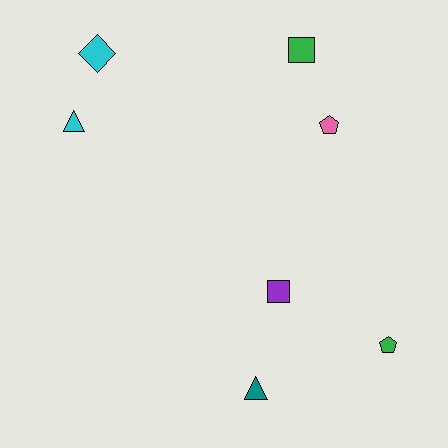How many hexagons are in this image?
There are no hexagons.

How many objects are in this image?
There are 7 objects.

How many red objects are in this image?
There are no red objects.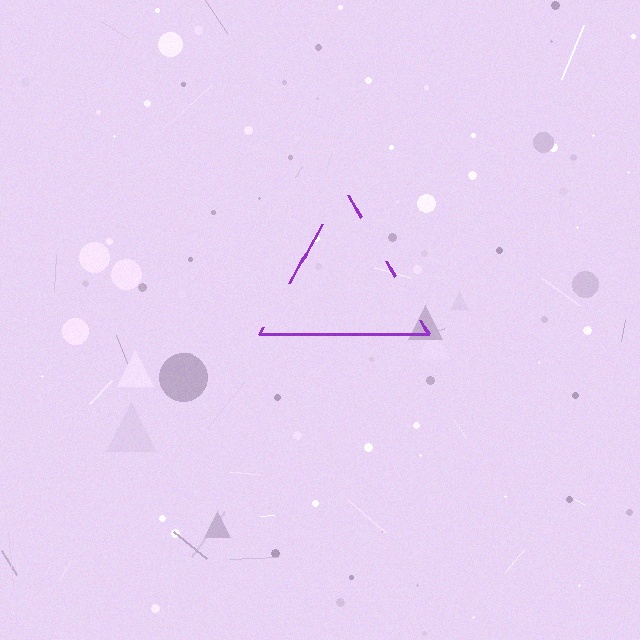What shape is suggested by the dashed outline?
The dashed outline suggests a triangle.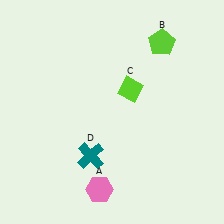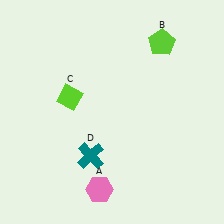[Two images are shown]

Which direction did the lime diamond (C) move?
The lime diamond (C) moved left.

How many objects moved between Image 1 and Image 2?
1 object moved between the two images.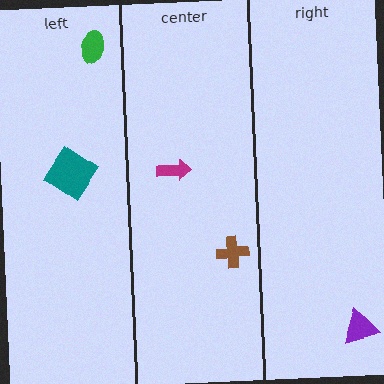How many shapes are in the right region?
1.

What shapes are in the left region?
The green ellipse, the teal diamond.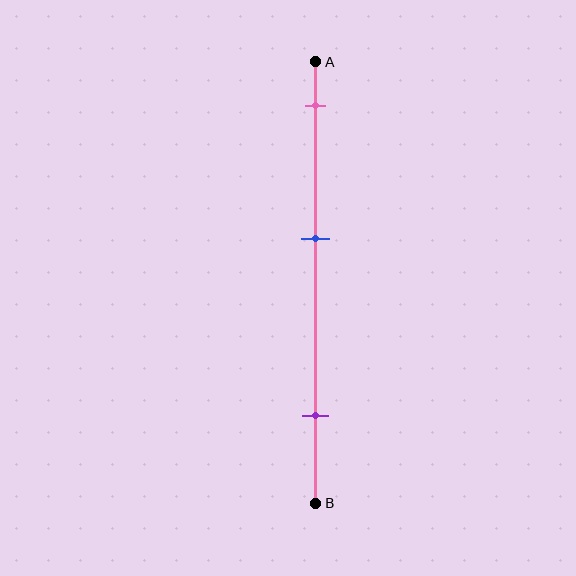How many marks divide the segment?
There are 3 marks dividing the segment.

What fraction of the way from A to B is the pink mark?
The pink mark is approximately 10% (0.1) of the way from A to B.